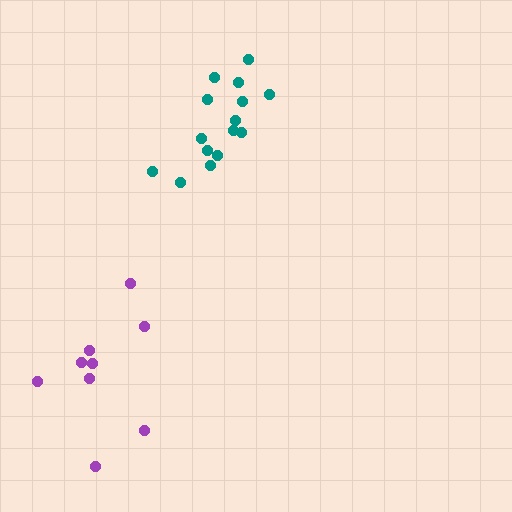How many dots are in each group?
Group 1: 9 dots, Group 2: 15 dots (24 total).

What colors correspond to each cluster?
The clusters are colored: purple, teal.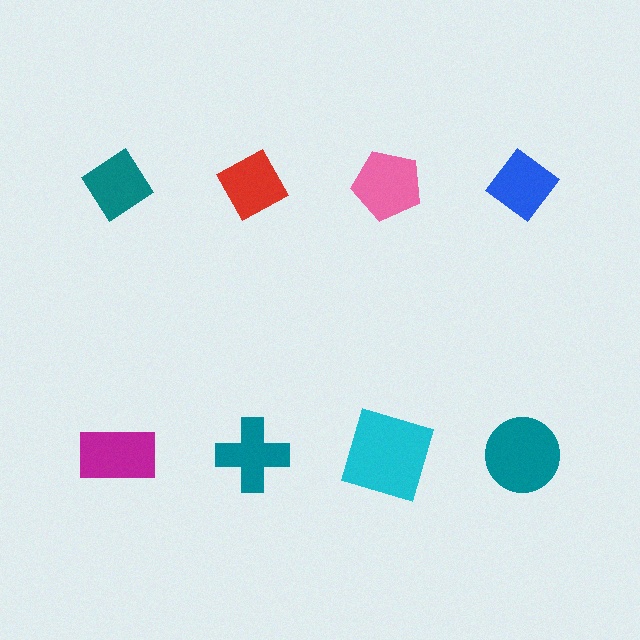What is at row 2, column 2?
A teal cross.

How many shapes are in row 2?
4 shapes.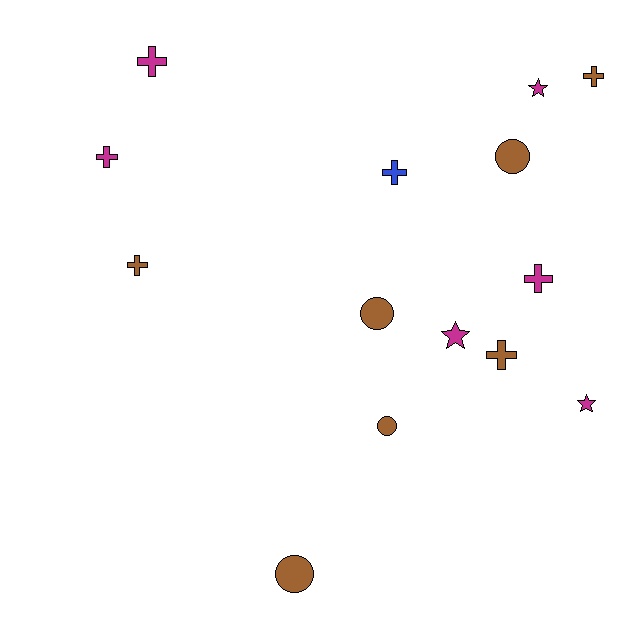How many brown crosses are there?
There are 3 brown crosses.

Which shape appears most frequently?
Cross, with 7 objects.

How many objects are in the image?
There are 14 objects.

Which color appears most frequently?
Brown, with 7 objects.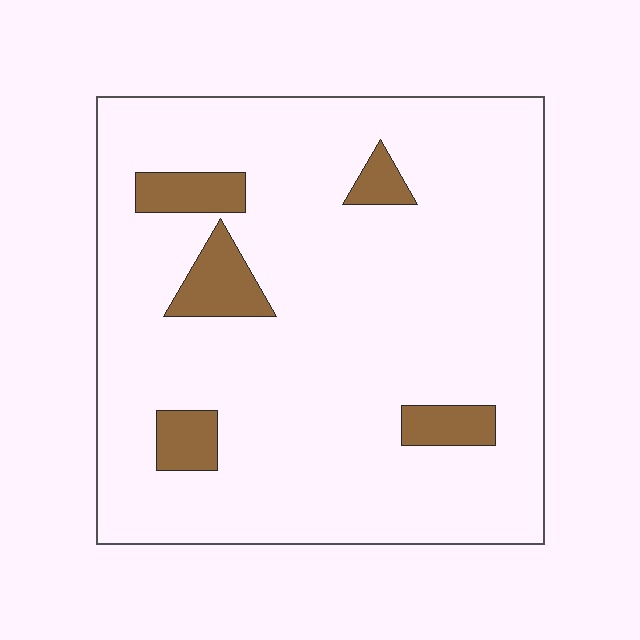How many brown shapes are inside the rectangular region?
5.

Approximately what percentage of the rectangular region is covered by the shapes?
Approximately 10%.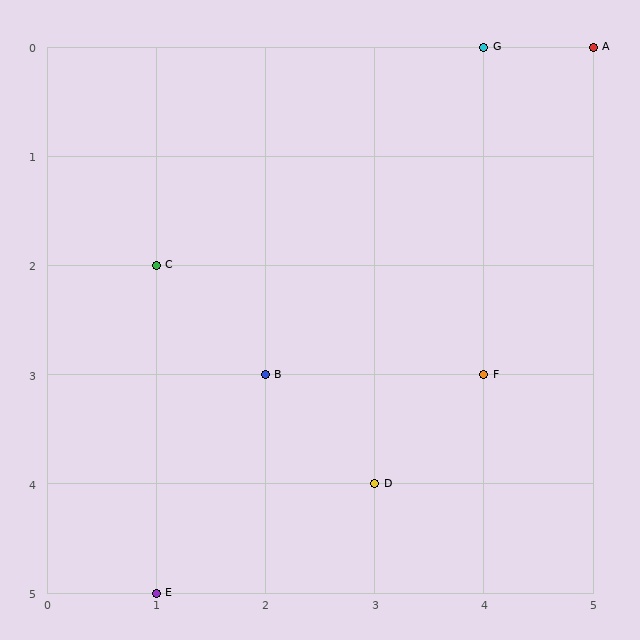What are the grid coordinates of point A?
Point A is at grid coordinates (5, 0).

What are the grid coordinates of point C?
Point C is at grid coordinates (1, 2).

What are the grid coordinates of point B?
Point B is at grid coordinates (2, 3).